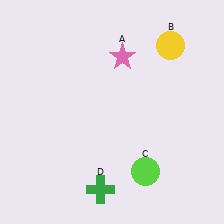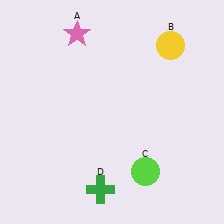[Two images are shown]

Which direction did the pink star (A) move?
The pink star (A) moved left.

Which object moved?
The pink star (A) moved left.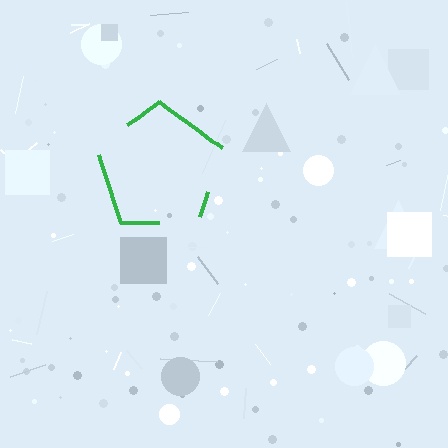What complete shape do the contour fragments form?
The contour fragments form a pentagon.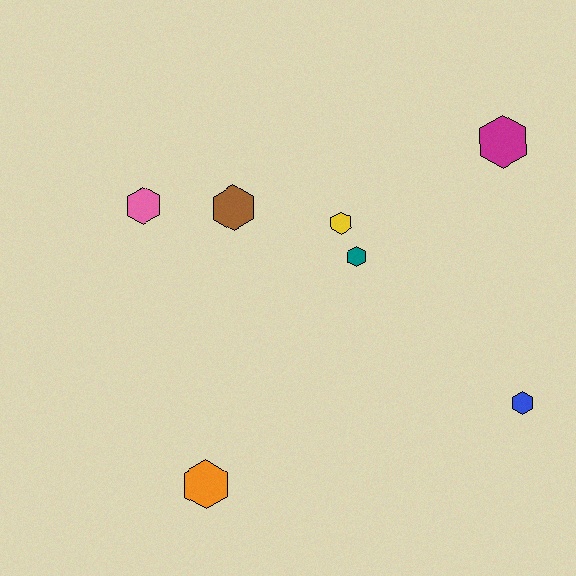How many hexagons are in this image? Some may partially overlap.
There are 7 hexagons.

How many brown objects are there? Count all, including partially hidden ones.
There is 1 brown object.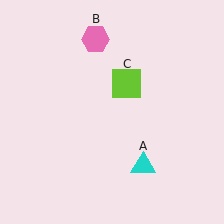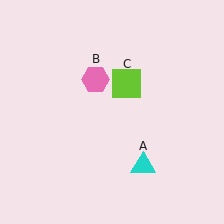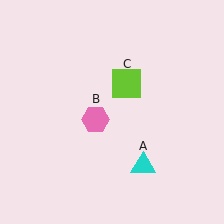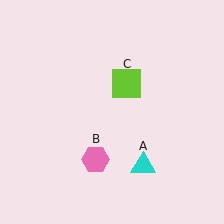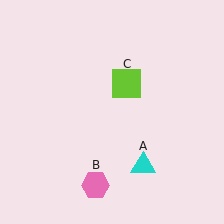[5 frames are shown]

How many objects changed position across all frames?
1 object changed position: pink hexagon (object B).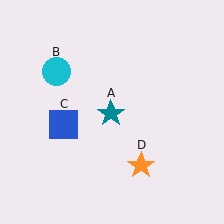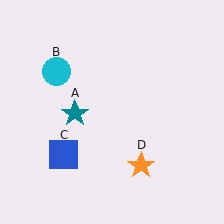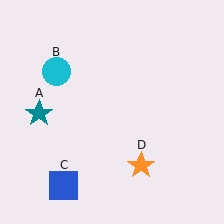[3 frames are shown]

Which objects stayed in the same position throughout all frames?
Cyan circle (object B) and orange star (object D) remained stationary.